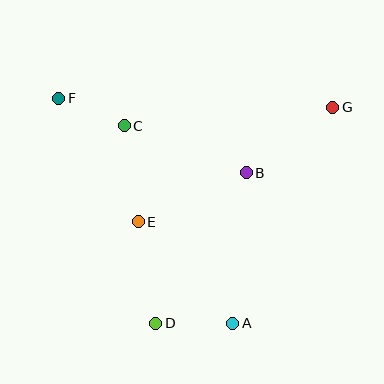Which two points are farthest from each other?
Points A and F are farthest from each other.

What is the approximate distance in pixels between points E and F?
The distance between E and F is approximately 147 pixels.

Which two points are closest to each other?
Points C and F are closest to each other.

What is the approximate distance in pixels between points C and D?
The distance between C and D is approximately 200 pixels.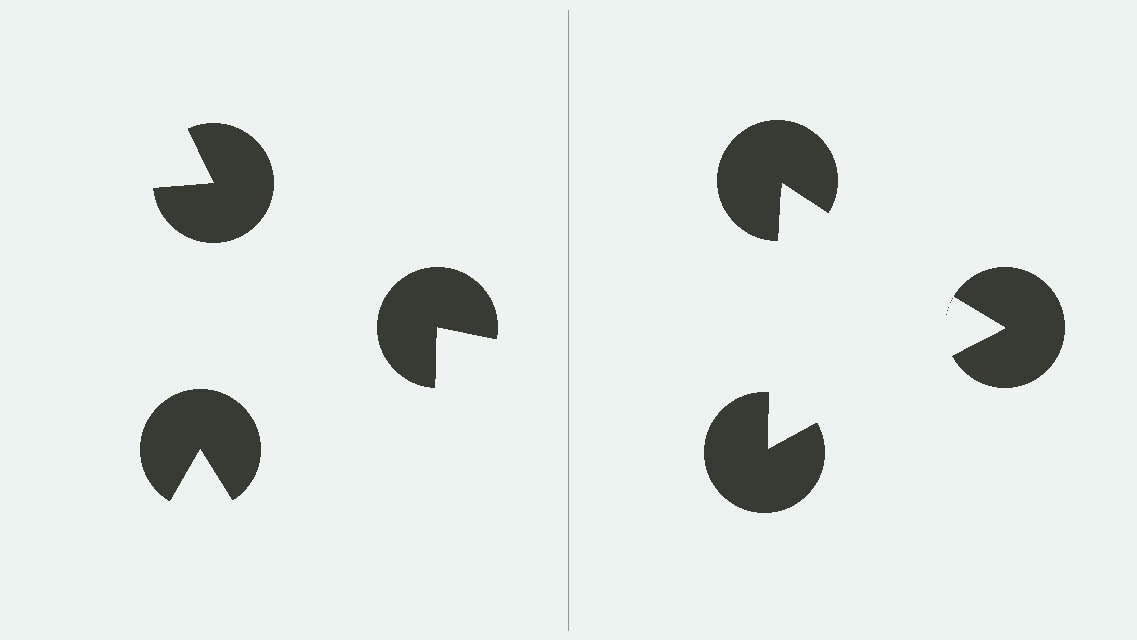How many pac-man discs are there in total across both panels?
6 — 3 on each side.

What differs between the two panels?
The pac-man discs are positioned identically on both sides; only the wedge orientations differ. On the right they align to a triangle; on the left they are misaligned.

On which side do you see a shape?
An illusory triangle appears on the right side. On the left side the wedge cuts are rotated, so no coherent shape forms.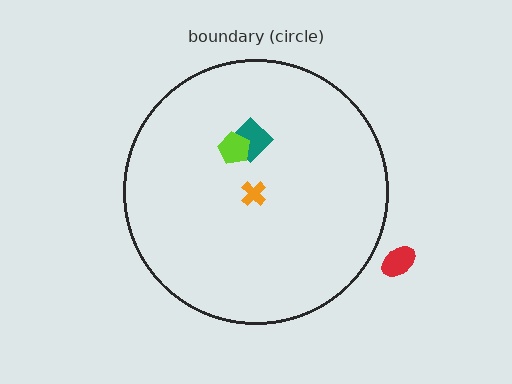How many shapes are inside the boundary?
3 inside, 1 outside.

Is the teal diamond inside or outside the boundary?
Inside.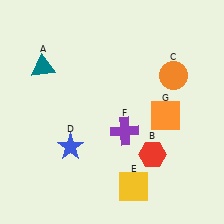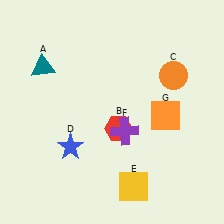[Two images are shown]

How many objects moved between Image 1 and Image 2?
1 object moved between the two images.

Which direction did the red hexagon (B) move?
The red hexagon (B) moved left.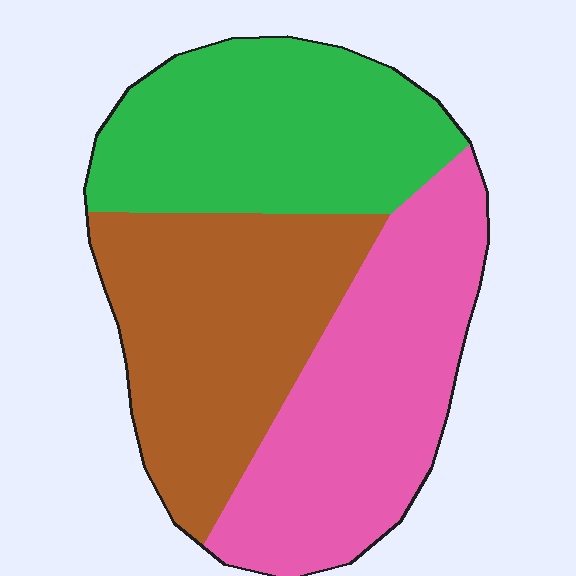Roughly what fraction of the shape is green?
Green covers 32% of the shape.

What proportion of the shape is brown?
Brown takes up about one third (1/3) of the shape.